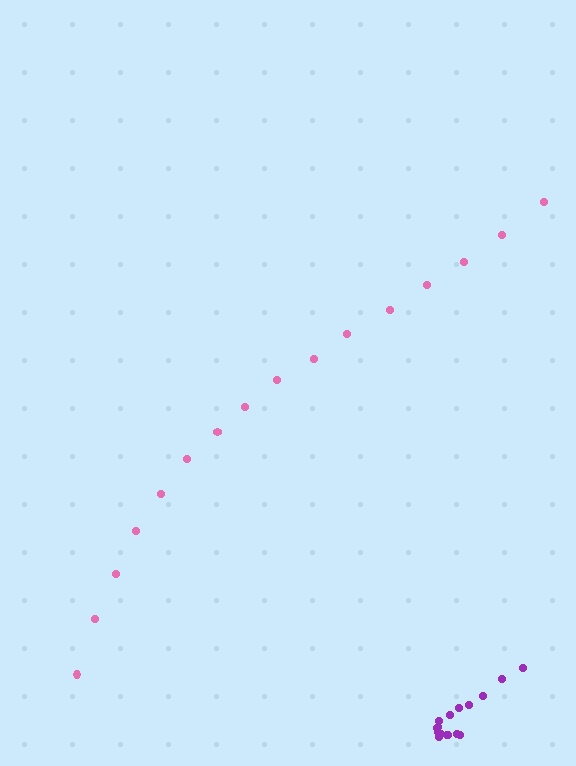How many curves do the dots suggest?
There are 2 distinct paths.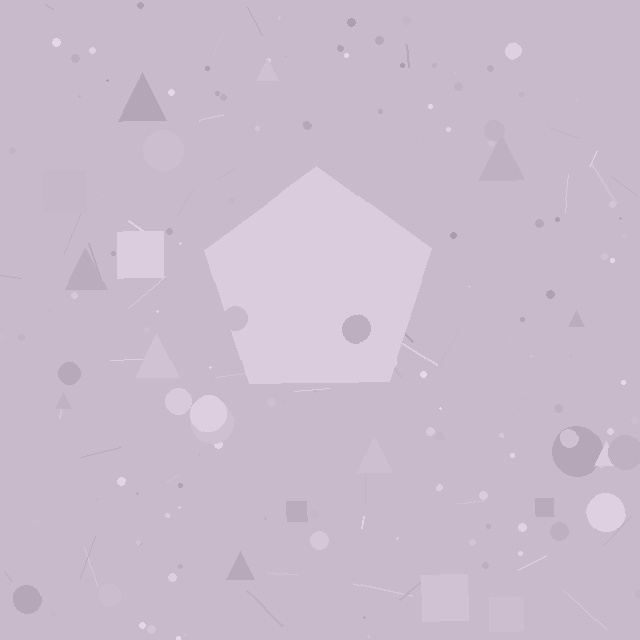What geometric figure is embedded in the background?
A pentagon is embedded in the background.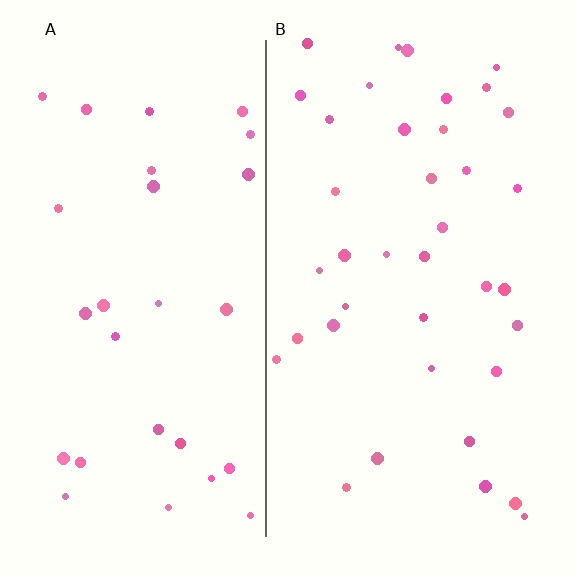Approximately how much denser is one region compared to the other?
Approximately 1.3× — region B over region A.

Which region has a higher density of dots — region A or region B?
B (the right).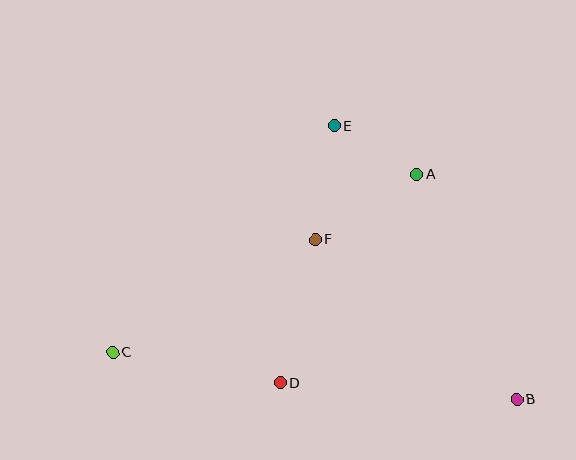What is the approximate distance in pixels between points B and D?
The distance between B and D is approximately 237 pixels.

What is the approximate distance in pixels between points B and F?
The distance between B and F is approximately 257 pixels.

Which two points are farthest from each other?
Points B and C are farthest from each other.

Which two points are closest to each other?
Points A and E are closest to each other.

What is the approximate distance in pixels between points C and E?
The distance between C and E is approximately 317 pixels.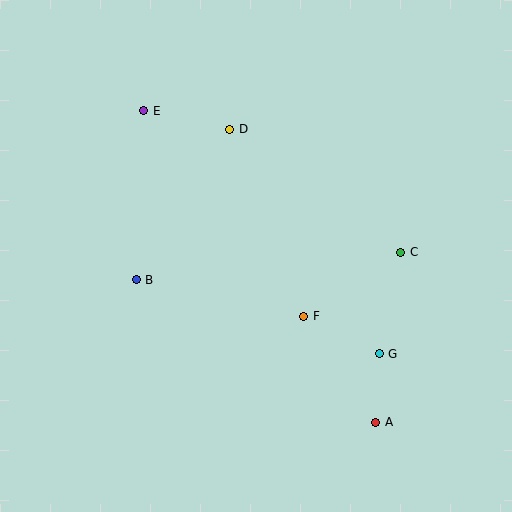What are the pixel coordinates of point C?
Point C is at (401, 252).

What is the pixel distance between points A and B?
The distance between A and B is 279 pixels.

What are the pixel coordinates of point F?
Point F is at (304, 316).